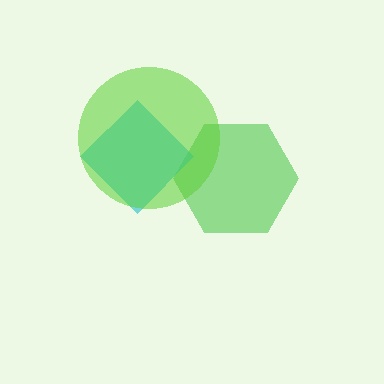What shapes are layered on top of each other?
The layered shapes are: a green hexagon, a cyan diamond, a lime circle.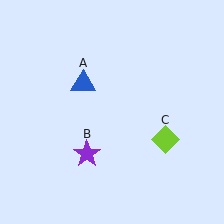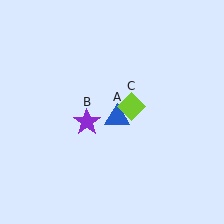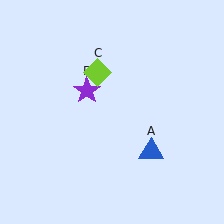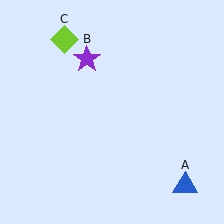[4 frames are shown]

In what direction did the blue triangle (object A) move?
The blue triangle (object A) moved down and to the right.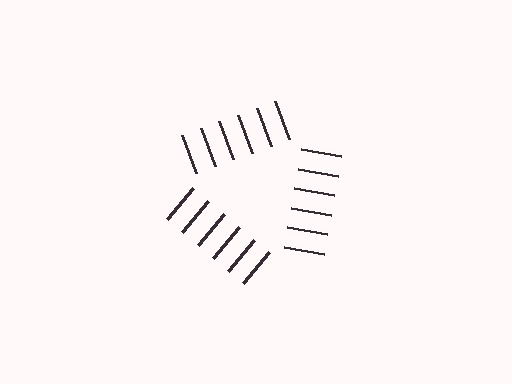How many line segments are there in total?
18 — 6 along each of the 3 edges.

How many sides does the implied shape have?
3 sides — the line-ends trace a triangle.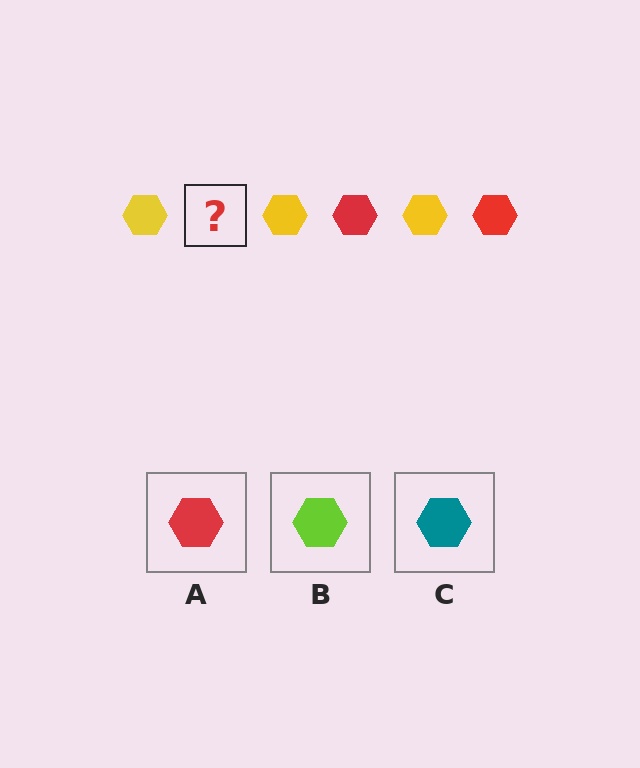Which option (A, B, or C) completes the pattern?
A.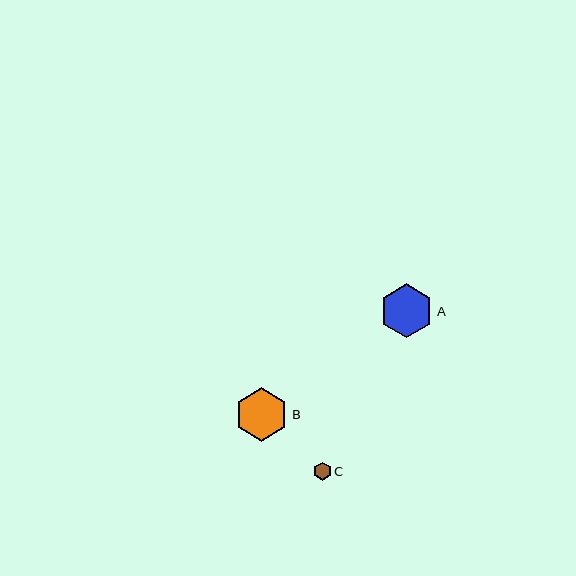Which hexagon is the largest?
Hexagon B is the largest with a size of approximately 54 pixels.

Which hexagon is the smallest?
Hexagon C is the smallest with a size of approximately 18 pixels.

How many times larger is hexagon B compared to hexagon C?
Hexagon B is approximately 3.0 times the size of hexagon C.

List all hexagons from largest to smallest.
From largest to smallest: B, A, C.